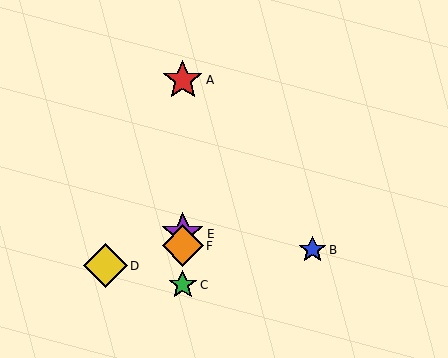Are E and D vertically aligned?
No, E is at x≈183 and D is at x≈106.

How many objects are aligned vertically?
4 objects (A, C, E, F) are aligned vertically.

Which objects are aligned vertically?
Objects A, C, E, F are aligned vertically.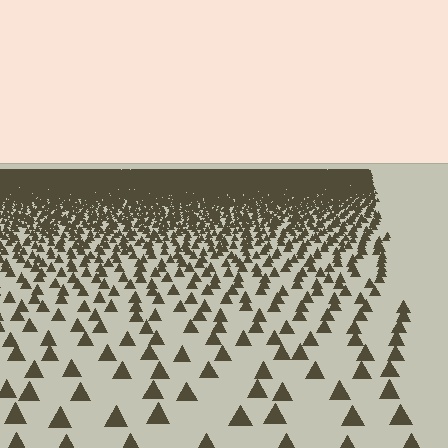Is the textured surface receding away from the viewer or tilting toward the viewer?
The surface is receding away from the viewer. Texture elements get smaller and denser toward the top.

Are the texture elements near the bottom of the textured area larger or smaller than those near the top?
Larger. Near the bottom, elements are closer to the viewer and appear at a bigger on-screen size.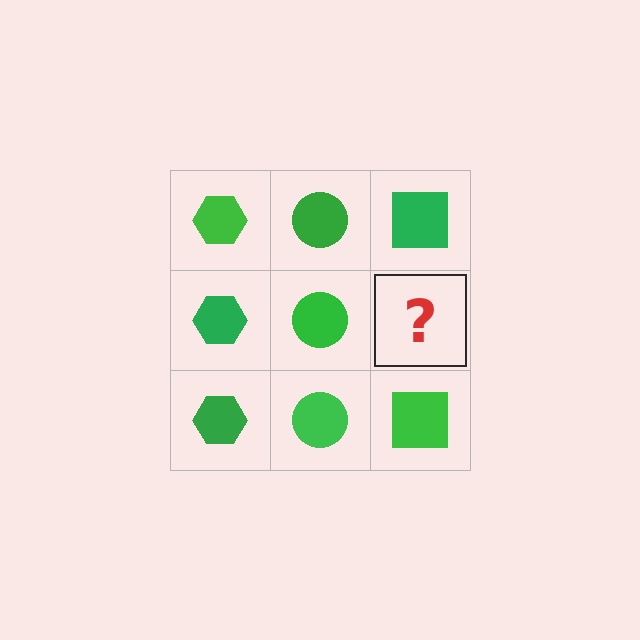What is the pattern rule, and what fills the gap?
The rule is that each column has a consistent shape. The gap should be filled with a green square.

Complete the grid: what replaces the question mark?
The question mark should be replaced with a green square.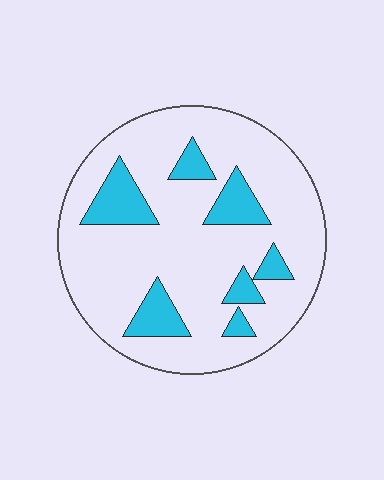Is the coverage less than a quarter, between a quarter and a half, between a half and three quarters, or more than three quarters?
Less than a quarter.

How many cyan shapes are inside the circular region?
7.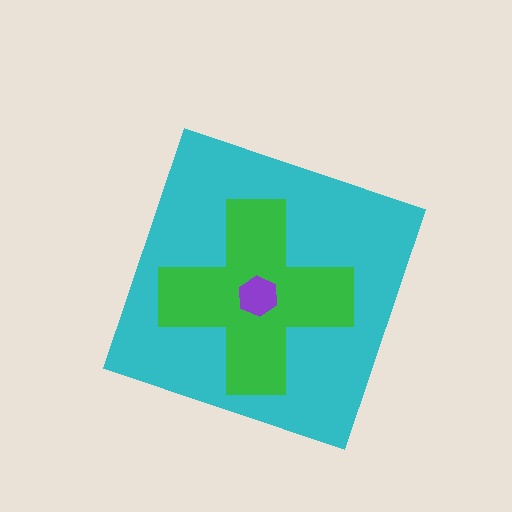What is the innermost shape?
The purple hexagon.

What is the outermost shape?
The cyan diamond.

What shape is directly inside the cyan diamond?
The green cross.